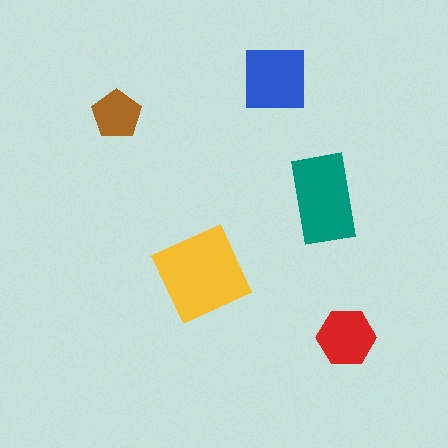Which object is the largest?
The yellow diamond.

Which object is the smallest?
The brown pentagon.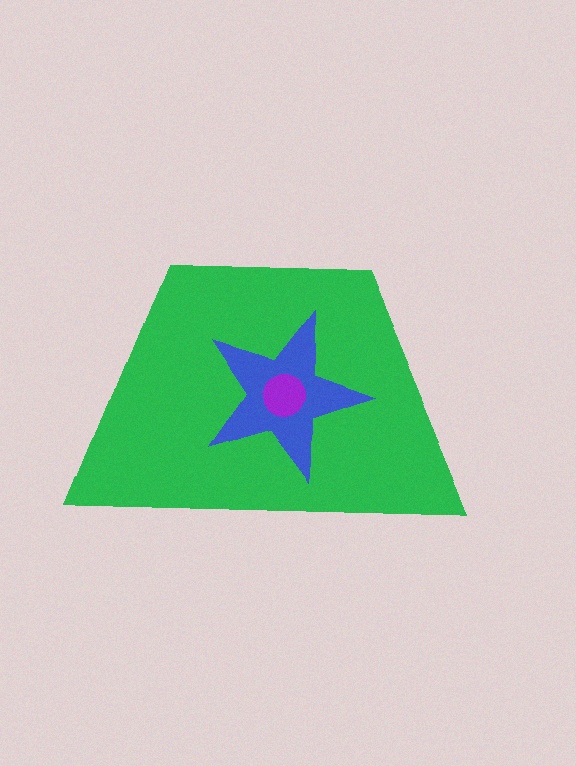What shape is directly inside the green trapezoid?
The blue star.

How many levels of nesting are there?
3.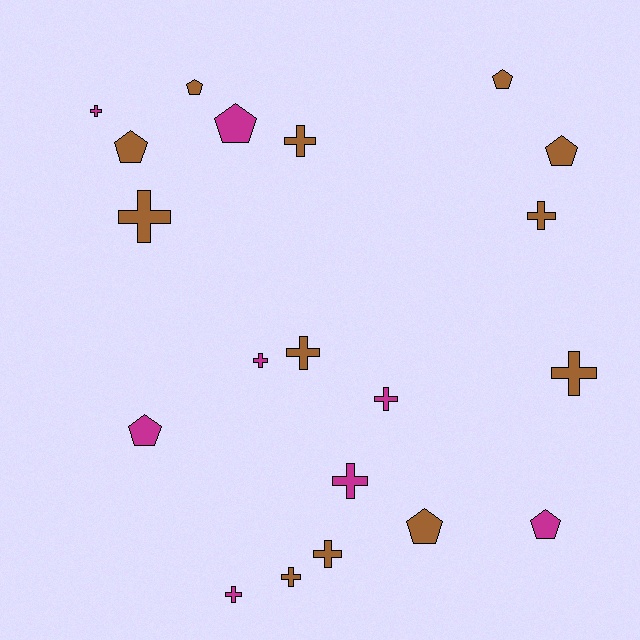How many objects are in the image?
There are 20 objects.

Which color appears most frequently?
Brown, with 12 objects.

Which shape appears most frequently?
Cross, with 12 objects.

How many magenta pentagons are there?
There are 3 magenta pentagons.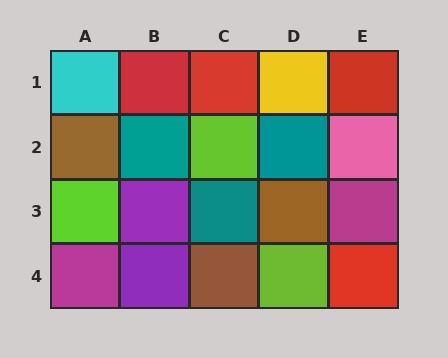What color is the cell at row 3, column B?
Purple.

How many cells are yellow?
1 cell is yellow.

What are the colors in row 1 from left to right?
Cyan, red, red, yellow, red.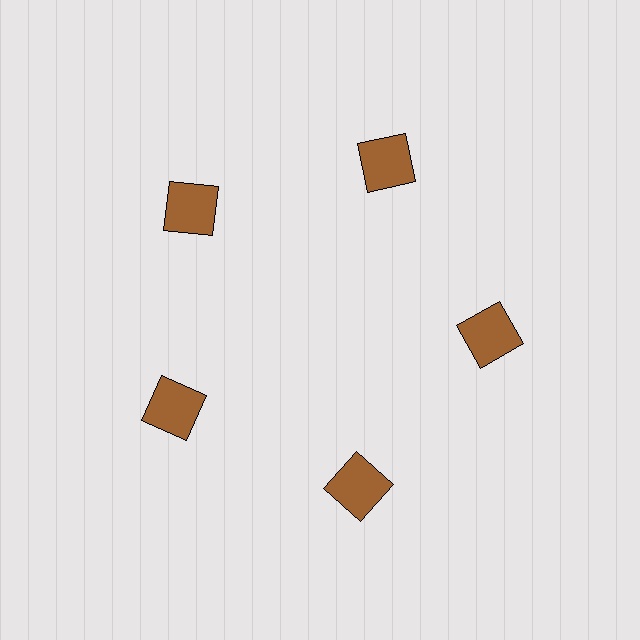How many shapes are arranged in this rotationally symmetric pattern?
There are 5 shapes, arranged in 5 groups of 1.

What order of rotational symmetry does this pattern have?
This pattern has 5-fold rotational symmetry.